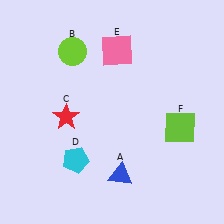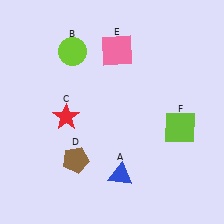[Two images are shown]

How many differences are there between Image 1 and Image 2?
There is 1 difference between the two images.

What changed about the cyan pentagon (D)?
In Image 1, D is cyan. In Image 2, it changed to brown.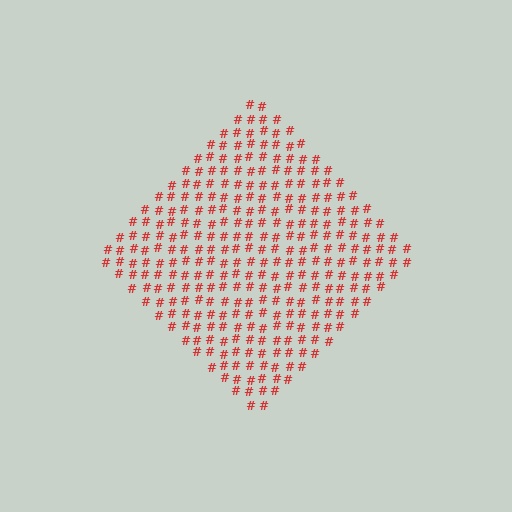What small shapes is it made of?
It is made of small hash symbols.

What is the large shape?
The large shape is a diamond.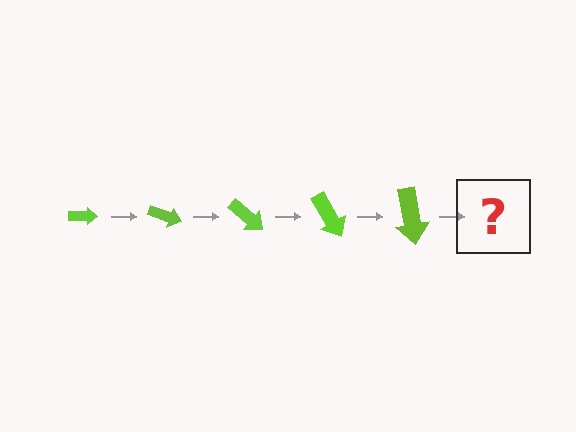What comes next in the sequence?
The next element should be an arrow, larger than the previous one and rotated 100 degrees from the start.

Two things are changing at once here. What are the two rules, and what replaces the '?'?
The two rules are that the arrow grows larger each step and it rotates 20 degrees each step. The '?' should be an arrow, larger than the previous one and rotated 100 degrees from the start.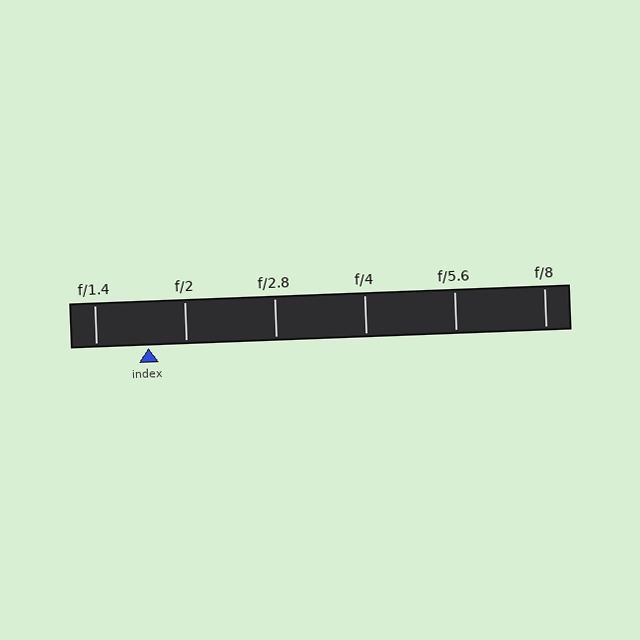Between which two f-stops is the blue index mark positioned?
The index mark is between f/1.4 and f/2.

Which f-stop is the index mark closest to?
The index mark is closest to f/2.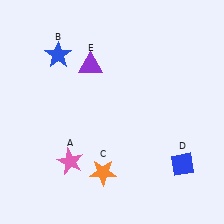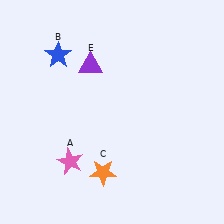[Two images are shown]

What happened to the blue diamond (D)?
The blue diamond (D) was removed in Image 2. It was in the bottom-right area of Image 1.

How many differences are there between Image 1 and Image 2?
There is 1 difference between the two images.